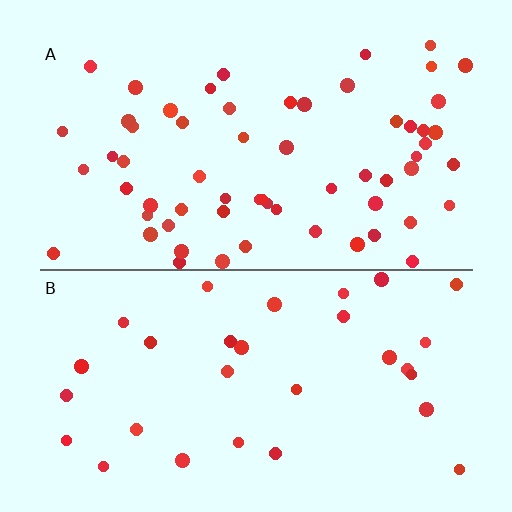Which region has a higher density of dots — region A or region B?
A (the top).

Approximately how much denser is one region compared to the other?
Approximately 2.0× — region A over region B.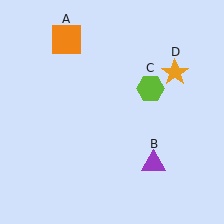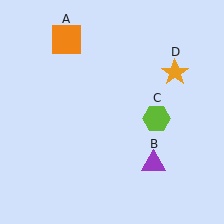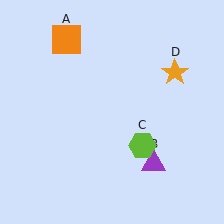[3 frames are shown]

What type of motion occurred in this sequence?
The lime hexagon (object C) rotated clockwise around the center of the scene.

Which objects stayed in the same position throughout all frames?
Orange square (object A) and purple triangle (object B) and orange star (object D) remained stationary.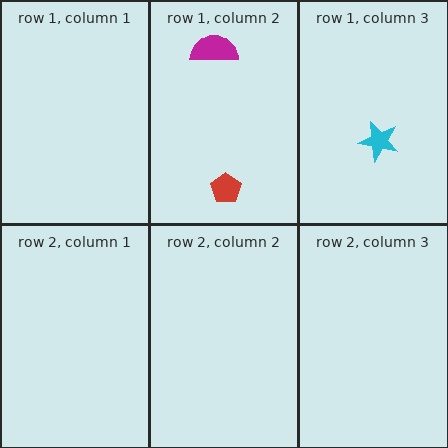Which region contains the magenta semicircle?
The row 1, column 2 region.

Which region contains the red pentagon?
The row 1, column 2 region.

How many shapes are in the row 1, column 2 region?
2.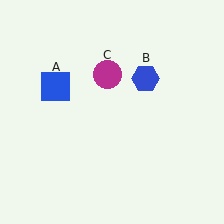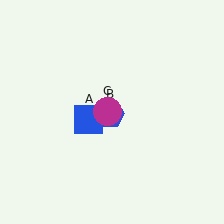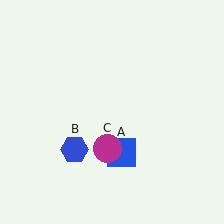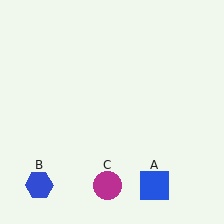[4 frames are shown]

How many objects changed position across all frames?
3 objects changed position: blue square (object A), blue hexagon (object B), magenta circle (object C).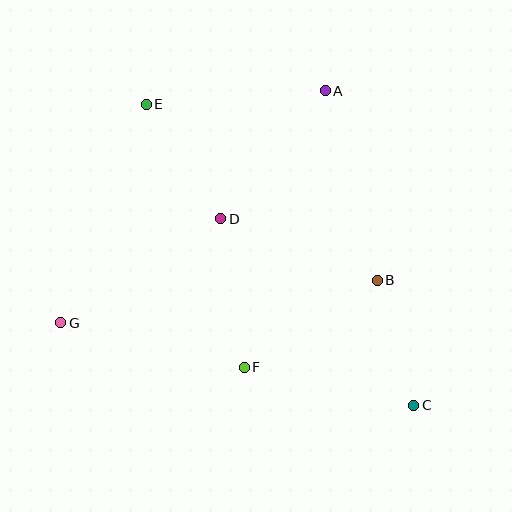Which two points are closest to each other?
Points B and C are closest to each other.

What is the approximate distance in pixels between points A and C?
The distance between A and C is approximately 326 pixels.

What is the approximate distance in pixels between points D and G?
The distance between D and G is approximately 191 pixels.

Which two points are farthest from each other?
Points C and E are farthest from each other.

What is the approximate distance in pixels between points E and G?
The distance between E and G is approximately 235 pixels.